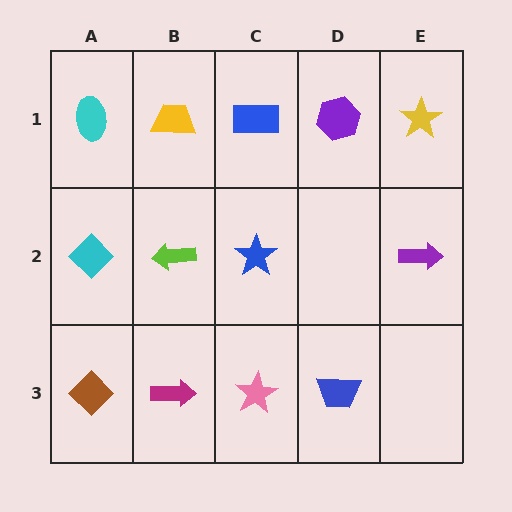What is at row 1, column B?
A yellow trapezoid.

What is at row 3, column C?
A pink star.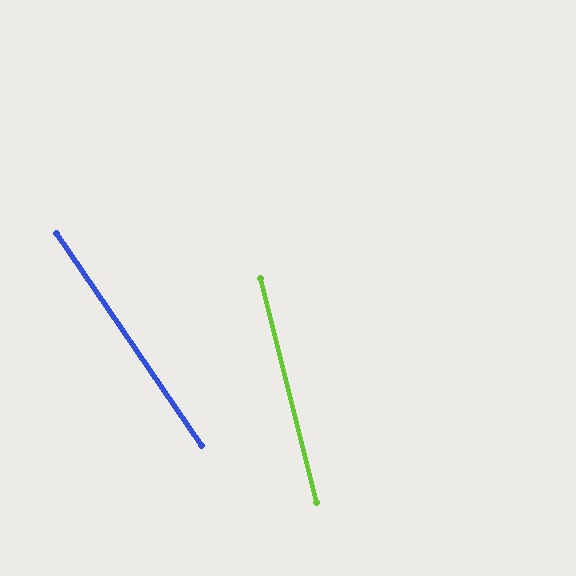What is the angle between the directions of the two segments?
Approximately 20 degrees.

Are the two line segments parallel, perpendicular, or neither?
Neither parallel nor perpendicular — they differ by about 20°.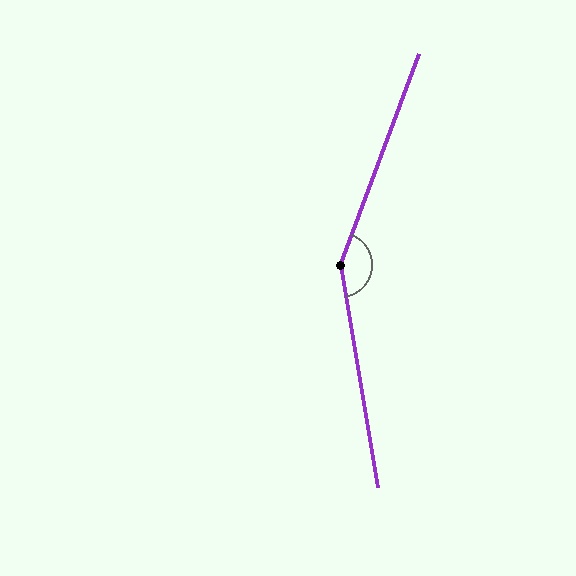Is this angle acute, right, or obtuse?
It is obtuse.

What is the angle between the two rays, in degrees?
Approximately 150 degrees.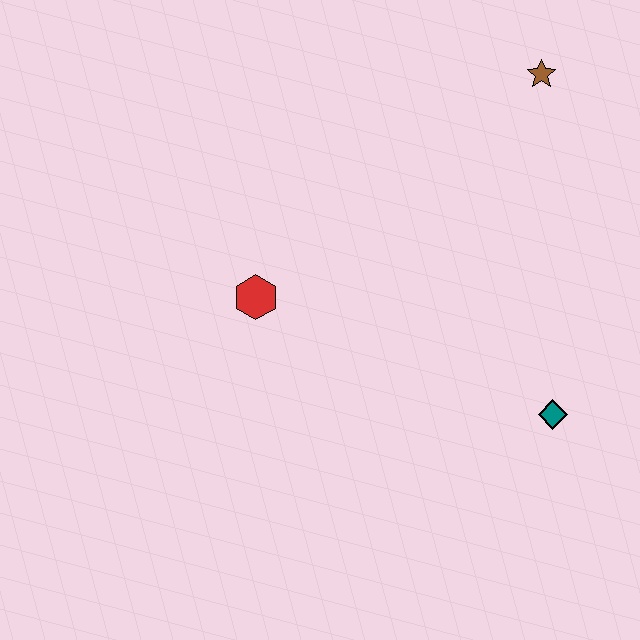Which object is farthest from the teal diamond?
The brown star is farthest from the teal diamond.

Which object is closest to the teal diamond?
The red hexagon is closest to the teal diamond.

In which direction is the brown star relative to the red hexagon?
The brown star is to the right of the red hexagon.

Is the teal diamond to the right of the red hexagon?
Yes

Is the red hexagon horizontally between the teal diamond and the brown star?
No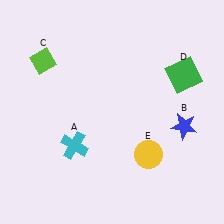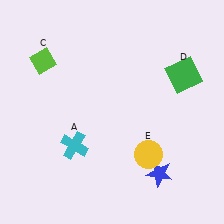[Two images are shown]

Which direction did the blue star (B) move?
The blue star (B) moved down.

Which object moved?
The blue star (B) moved down.